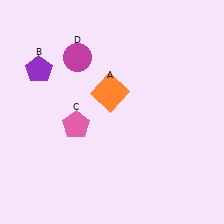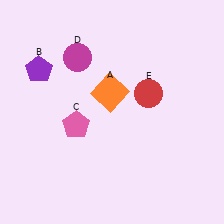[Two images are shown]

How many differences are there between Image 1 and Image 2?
There is 1 difference between the two images.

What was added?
A red circle (E) was added in Image 2.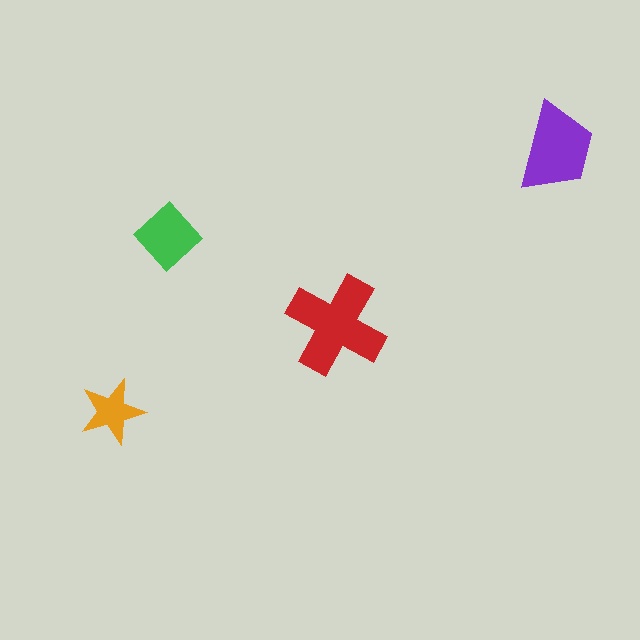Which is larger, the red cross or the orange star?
The red cross.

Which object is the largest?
The red cross.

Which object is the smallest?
The orange star.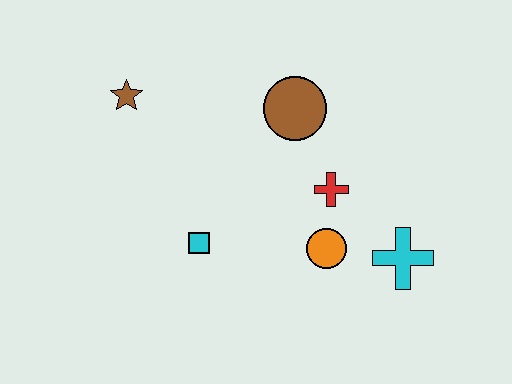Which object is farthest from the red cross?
The brown star is farthest from the red cross.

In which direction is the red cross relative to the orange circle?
The red cross is above the orange circle.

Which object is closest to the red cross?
The orange circle is closest to the red cross.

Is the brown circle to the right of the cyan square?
Yes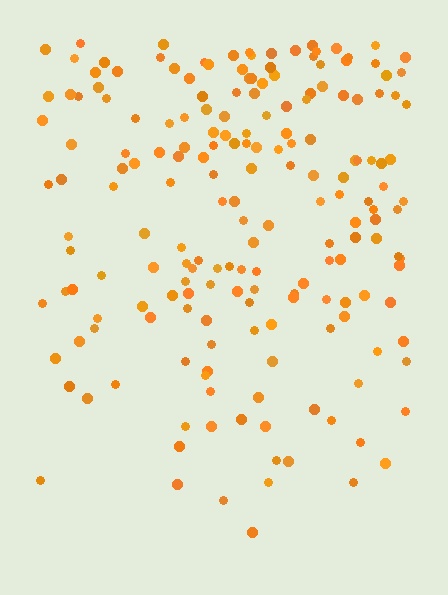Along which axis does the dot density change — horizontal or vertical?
Vertical.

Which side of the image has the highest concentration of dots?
The top.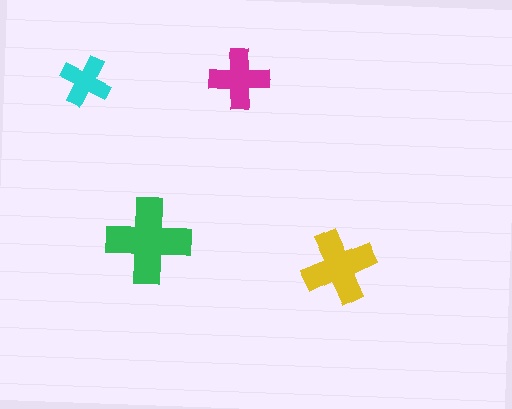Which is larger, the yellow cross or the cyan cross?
The yellow one.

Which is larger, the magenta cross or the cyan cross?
The magenta one.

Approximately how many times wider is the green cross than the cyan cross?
About 1.5 times wider.